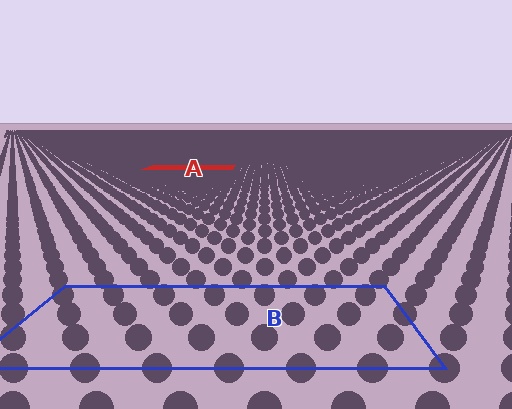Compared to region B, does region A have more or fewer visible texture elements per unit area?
Region A has more texture elements per unit area — they are packed more densely because it is farther away.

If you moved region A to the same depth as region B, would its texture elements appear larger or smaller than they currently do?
They would appear larger. At a closer depth, the same texture elements are projected at a bigger on-screen size.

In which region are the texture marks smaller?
The texture marks are smaller in region A, because it is farther away.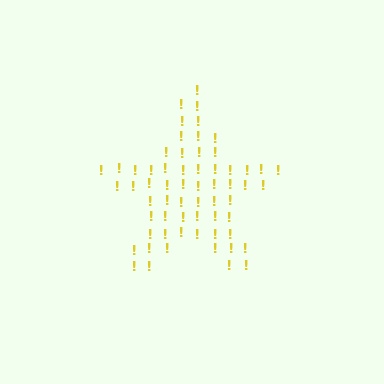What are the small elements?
The small elements are exclamation marks.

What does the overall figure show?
The overall figure shows a star.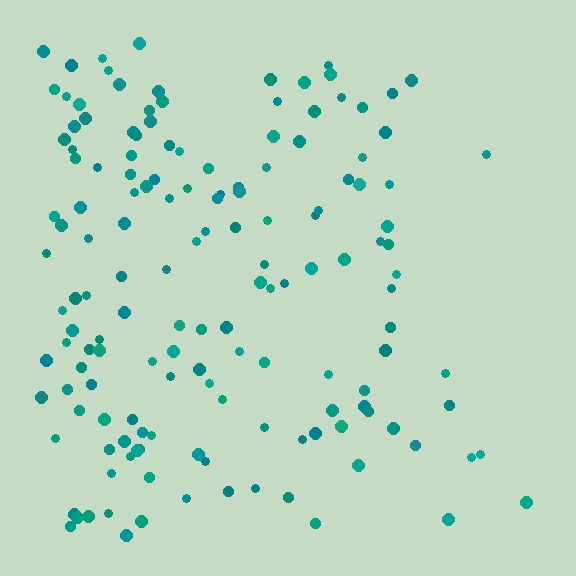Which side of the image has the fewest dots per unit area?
The right.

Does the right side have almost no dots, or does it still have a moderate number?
Still a moderate number, just noticeably fewer than the left.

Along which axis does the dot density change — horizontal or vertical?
Horizontal.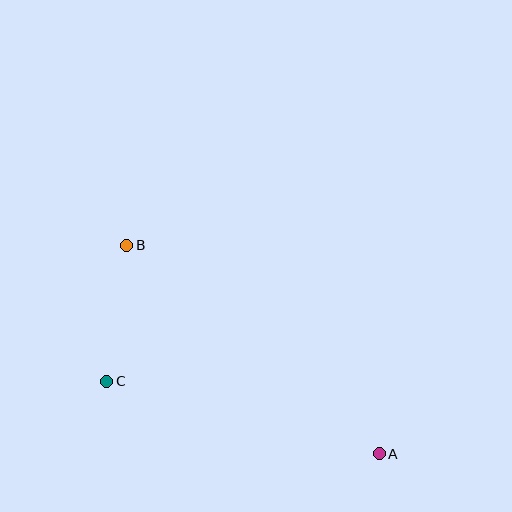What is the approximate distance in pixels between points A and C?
The distance between A and C is approximately 281 pixels.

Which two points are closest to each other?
Points B and C are closest to each other.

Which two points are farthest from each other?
Points A and B are farthest from each other.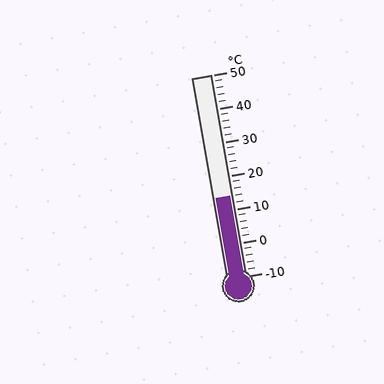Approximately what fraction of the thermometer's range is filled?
The thermometer is filled to approximately 40% of its range.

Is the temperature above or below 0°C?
The temperature is above 0°C.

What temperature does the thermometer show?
The thermometer shows approximately 14°C.